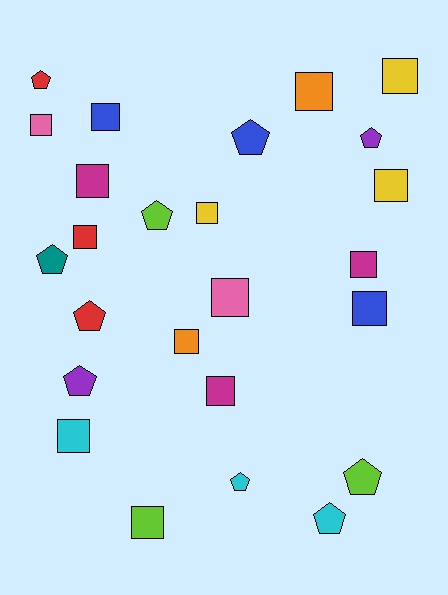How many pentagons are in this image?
There are 10 pentagons.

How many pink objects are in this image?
There are 2 pink objects.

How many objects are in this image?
There are 25 objects.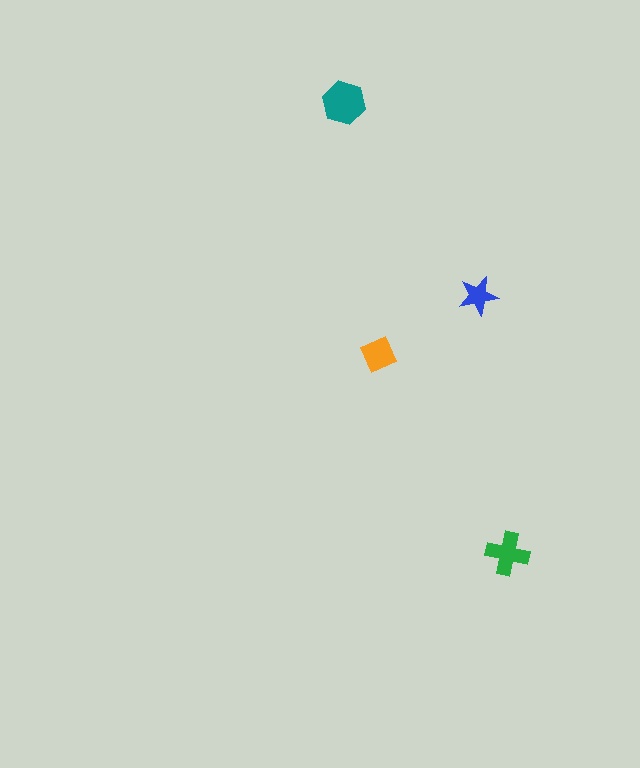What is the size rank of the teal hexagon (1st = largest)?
1st.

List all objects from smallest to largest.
The blue star, the orange square, the green cross, the teal hexagon.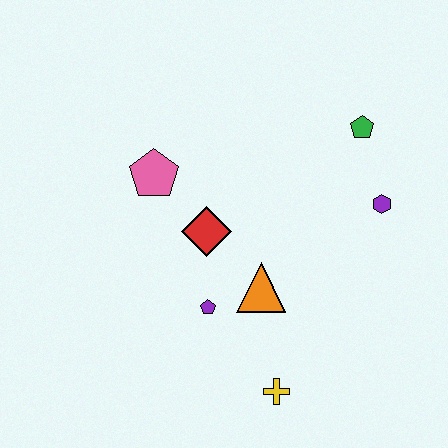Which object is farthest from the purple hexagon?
The pink pentagon is farthest from the purple hexagon.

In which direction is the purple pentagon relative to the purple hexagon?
The purple pentagon is to the left of the purple hexagon.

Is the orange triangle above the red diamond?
No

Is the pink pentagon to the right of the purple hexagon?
No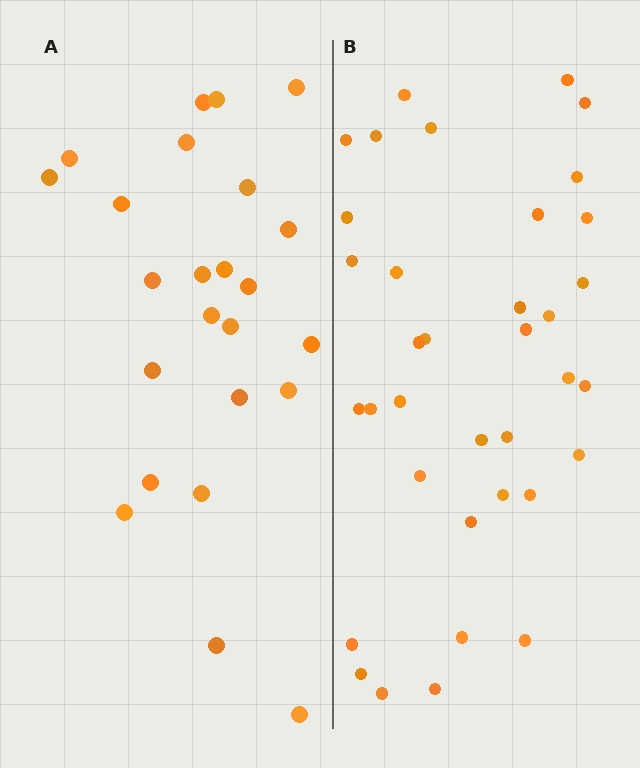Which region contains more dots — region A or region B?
Region B (the right region) has more dots.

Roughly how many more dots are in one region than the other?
Region B has roughly 12 or so more dots than region A.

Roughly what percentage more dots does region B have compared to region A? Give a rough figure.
About 50% more.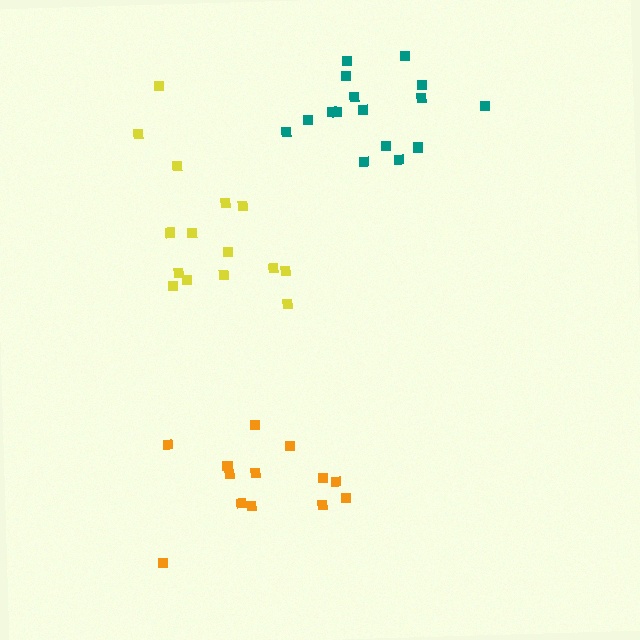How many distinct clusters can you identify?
There are 3 distinct clusters.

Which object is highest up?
The teal cluster is topmost.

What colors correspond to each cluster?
The clusters are colored: yellow, orange, teal.